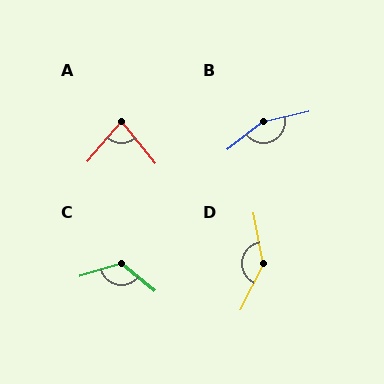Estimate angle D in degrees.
Approximately 142 degrees.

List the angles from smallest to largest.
A (79°), C (125°), D (142°), B (154°).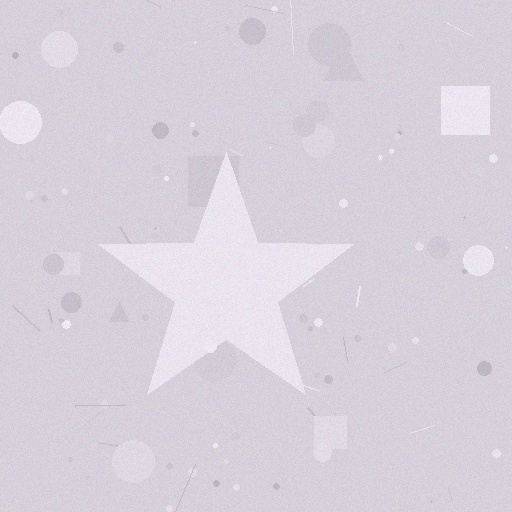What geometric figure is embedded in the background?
A star is embedded in the background.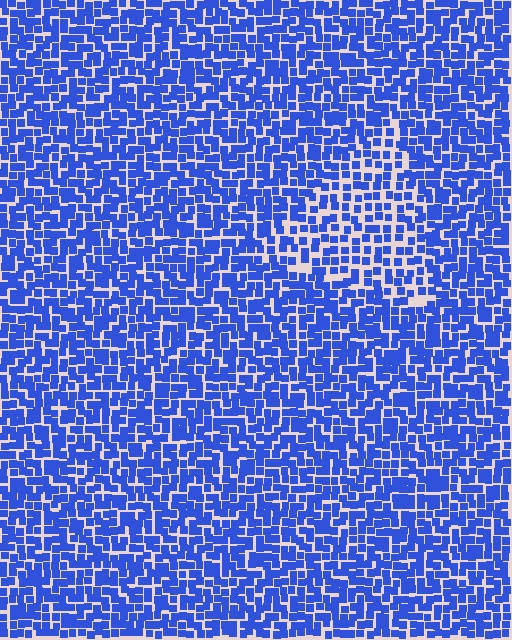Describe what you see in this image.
The image contains small blue elements arranged at two different densities. A triangle-shaped region is visible where the elements are less densely packed than the surrounding area.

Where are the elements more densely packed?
The elements are more densely packed outside the triangle boundary.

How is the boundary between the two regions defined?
The boundary is defined by a change in element density (approximately 1.6x ratio). All elements are the same color, size, and shape.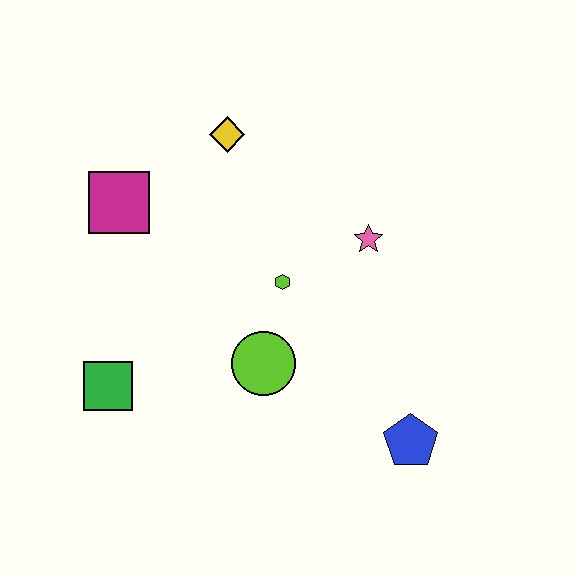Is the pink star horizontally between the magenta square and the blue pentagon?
Yes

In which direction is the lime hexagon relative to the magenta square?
The lime hexagon is to the right of the magenta square.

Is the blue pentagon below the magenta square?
Yes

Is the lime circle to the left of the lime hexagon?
Yes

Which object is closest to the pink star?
The lime hexagon is closest to the pink star.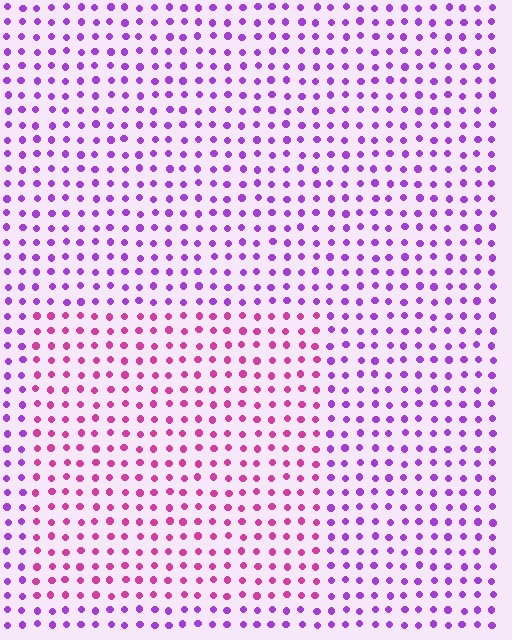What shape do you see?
I see a rectangle.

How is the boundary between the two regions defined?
The boundary is defined purely by a slight shift in hue (about 39 degrees). Spacing, size, and orientation are identical on both sides.